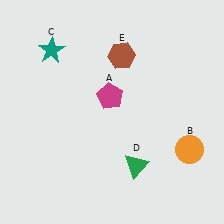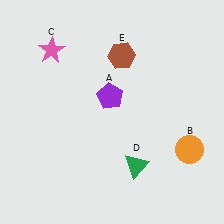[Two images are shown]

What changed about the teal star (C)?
In Image 1, C is teal. In Image 2, it changed to pink.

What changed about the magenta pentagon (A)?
In Image 1, A is magenta. In Image 2, it changed to purple.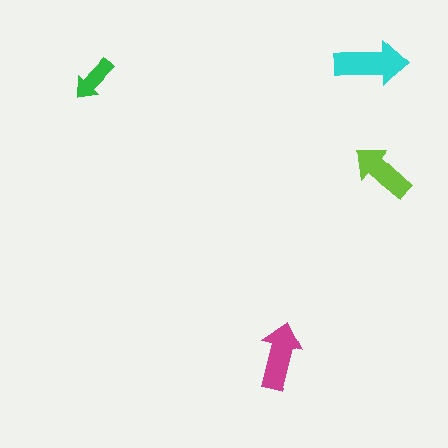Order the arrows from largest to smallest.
the cyan one, the magenta one, the lime one, the green one.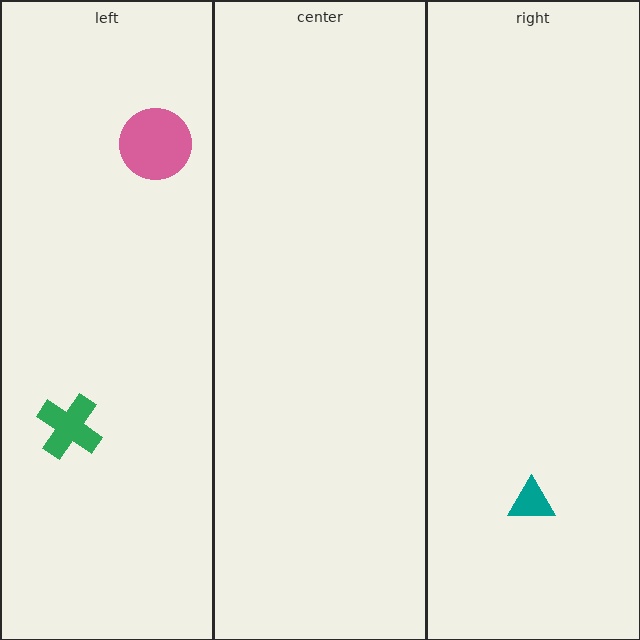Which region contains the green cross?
The left region.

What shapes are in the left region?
The pink circle, the green cross.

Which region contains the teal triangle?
The right region.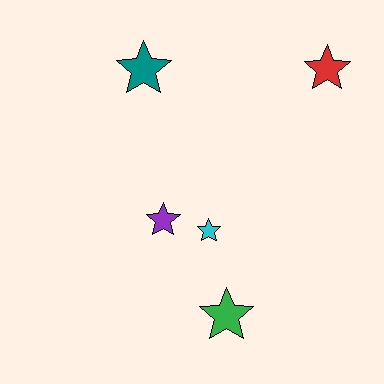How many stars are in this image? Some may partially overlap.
There are 5 stars.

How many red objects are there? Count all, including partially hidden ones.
There is 1 red object.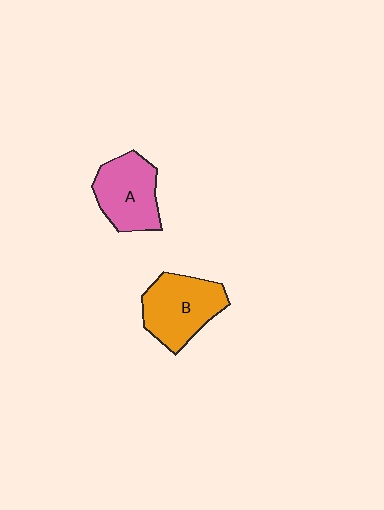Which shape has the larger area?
Shape B (orange).